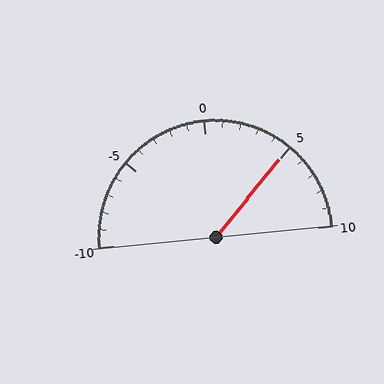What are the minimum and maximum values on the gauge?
The gauge ranges from -10 to 10.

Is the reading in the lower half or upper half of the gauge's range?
The reading is in the upper half of the range (-10 to 10).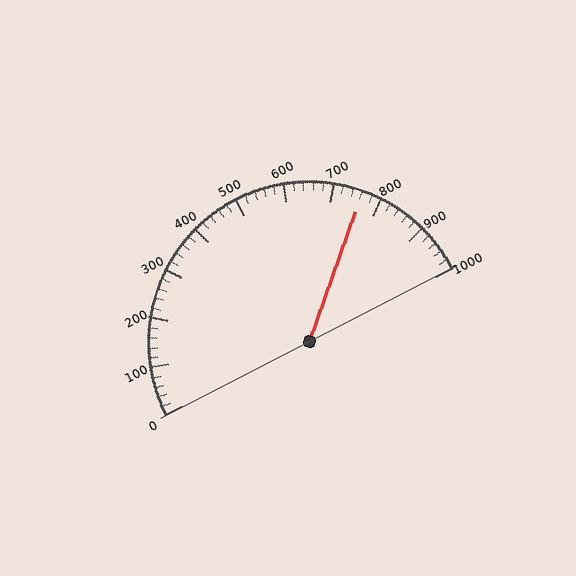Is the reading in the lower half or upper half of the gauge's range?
The reading is in the upper half of the range (0 to 1000).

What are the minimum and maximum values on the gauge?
The gauge ranges from 0 to 1000.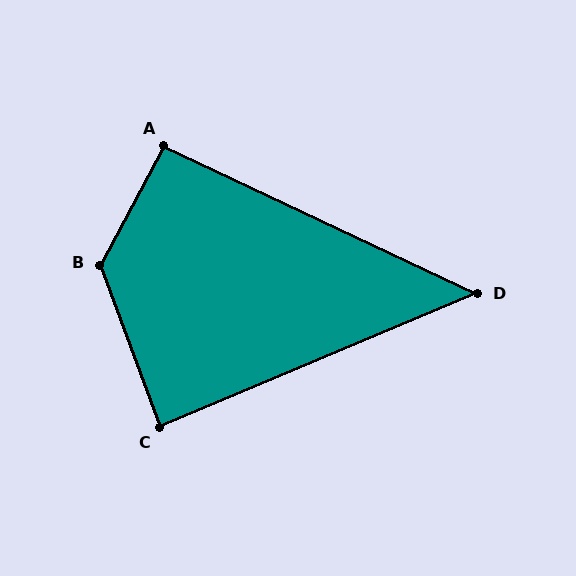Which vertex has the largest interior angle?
B, at approximately 132 degrees.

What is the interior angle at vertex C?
Approximately 87 degrees (approximately right).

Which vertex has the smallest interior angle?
D, at approximately 48 degrees.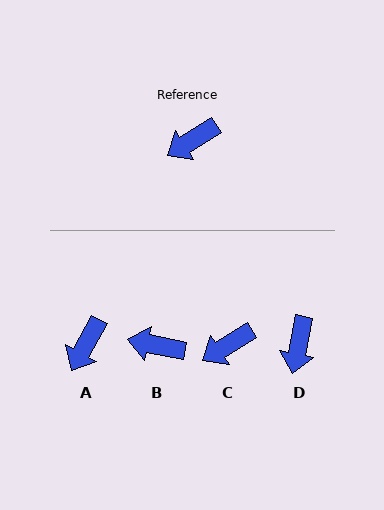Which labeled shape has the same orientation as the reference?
C.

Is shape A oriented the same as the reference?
No, it is off by about 29 degrees.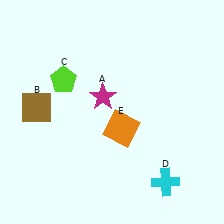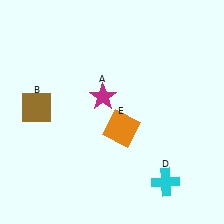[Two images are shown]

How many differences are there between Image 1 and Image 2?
There is 1 difference between the two images.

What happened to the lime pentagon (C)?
The lime pentagon (C) was removed in Image 2. It was in the top-left area of Image 1.